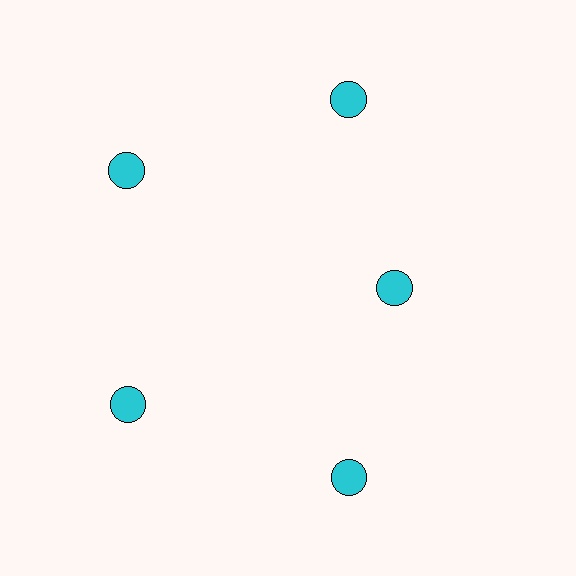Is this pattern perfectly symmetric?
No. The 5 cyan circles are arranged in a ring, but one element near the 3 o'clock position is pulled inward toward the center, breaking the 5-fold rotational symmetry.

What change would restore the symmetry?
The symmetry would be restored by moving it outward, back onto the ring so that all 5 circles sit at equal angles and equal distance from the center.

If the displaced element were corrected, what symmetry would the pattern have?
It would have 5-fold rotational symmetry — the pattern would map onto itself every 72 degrees.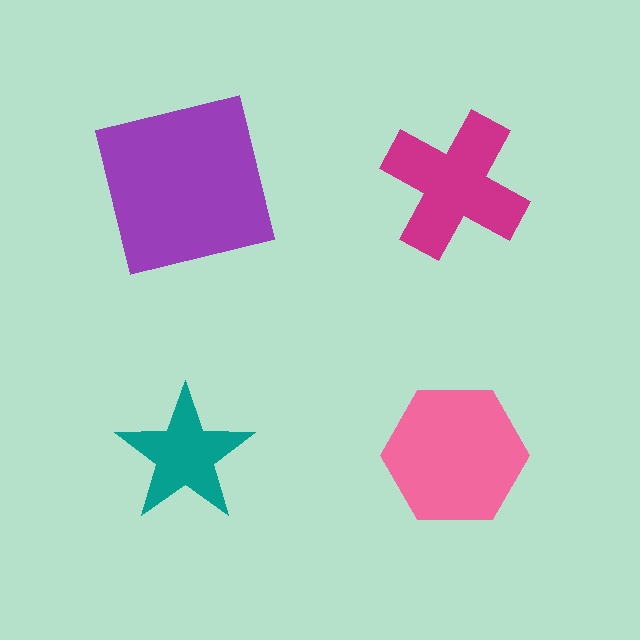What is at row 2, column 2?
A pink hexagon.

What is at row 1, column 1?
A purple square.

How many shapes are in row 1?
2 shapes.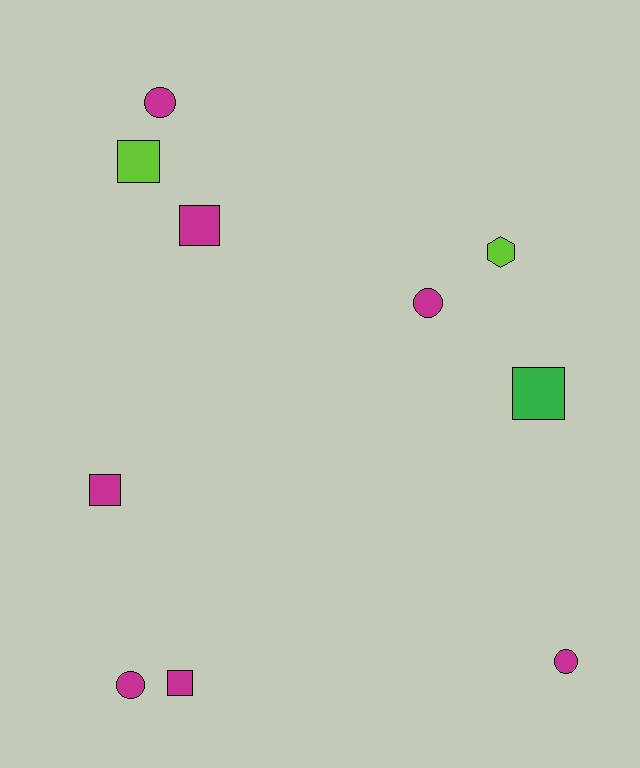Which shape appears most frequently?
Square, with 5 objects.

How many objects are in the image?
There are 10 objects.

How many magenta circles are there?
There are 4 magenta circles.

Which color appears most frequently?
Magenta, with 7 objects.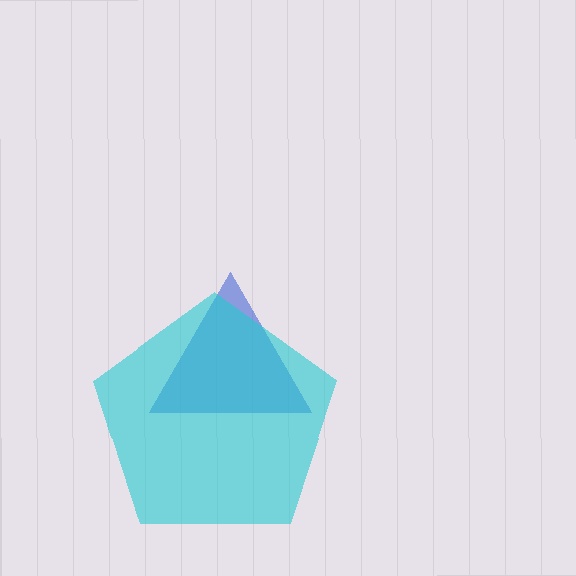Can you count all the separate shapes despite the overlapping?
Yes, there are 2 separate shapes.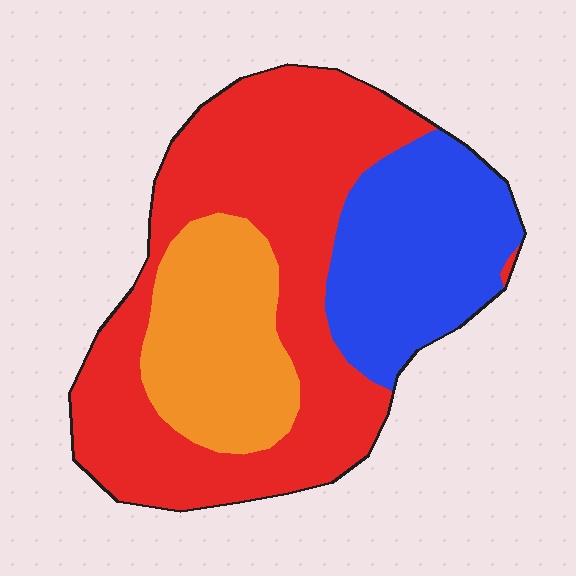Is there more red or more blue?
Red.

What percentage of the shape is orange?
Orange takes up less than a quarter of the shape.